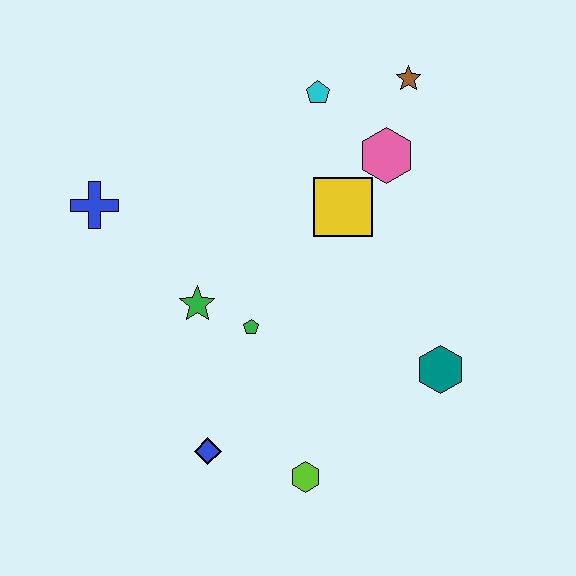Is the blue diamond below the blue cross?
Yes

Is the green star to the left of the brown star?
Yes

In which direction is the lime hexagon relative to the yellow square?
The lime hexagon is below the yellow square.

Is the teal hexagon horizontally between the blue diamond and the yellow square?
No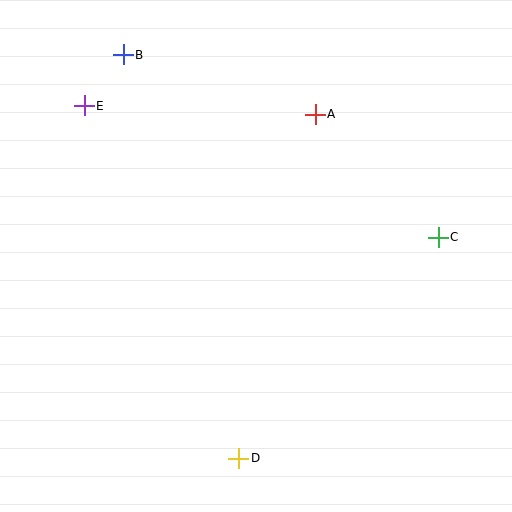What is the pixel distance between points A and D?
The distance between A and D is 352 pixels.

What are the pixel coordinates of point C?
Point C is at (438, 237).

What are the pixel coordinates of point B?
Point B is at (123, 55).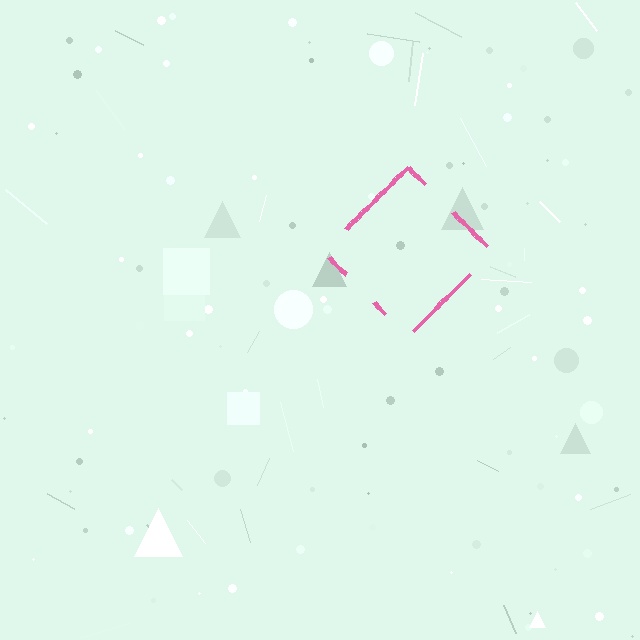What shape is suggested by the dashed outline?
The dashed outline suggests a diamond.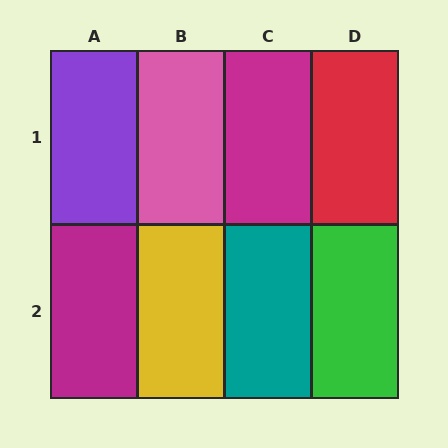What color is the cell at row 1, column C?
Magenta.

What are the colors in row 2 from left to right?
Magenta, yellow, teal, green.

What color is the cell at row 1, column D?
Red.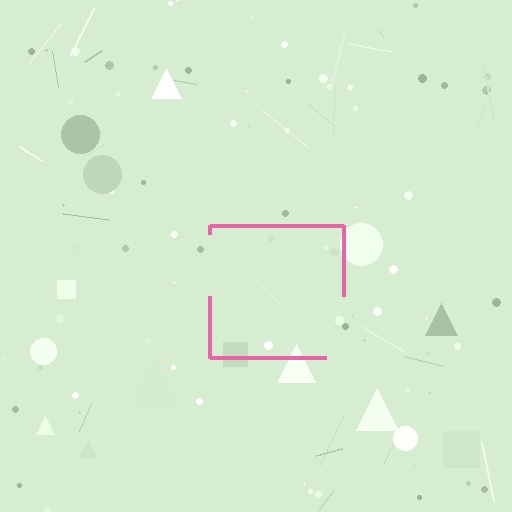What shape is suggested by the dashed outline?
The dashed outline suggests a square.